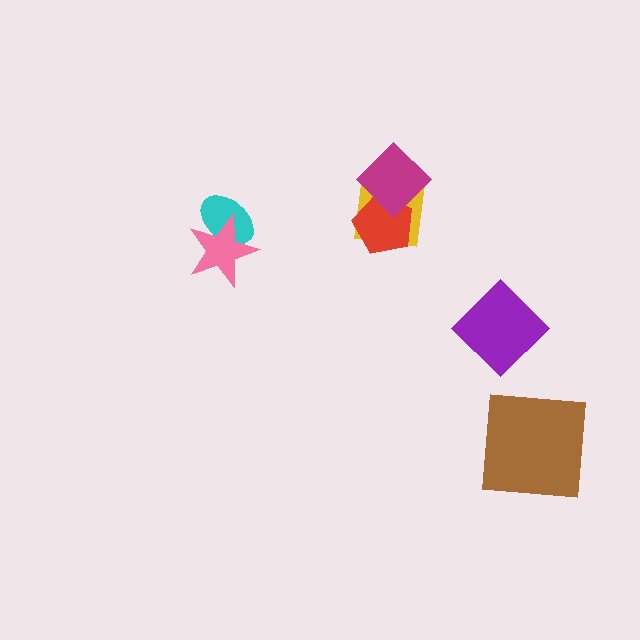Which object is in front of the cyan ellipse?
The pink star is in front of the cyan ellipse.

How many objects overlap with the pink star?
1 object overlaps with the pink star.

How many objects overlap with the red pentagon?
2 objects overlap with the red pentagon.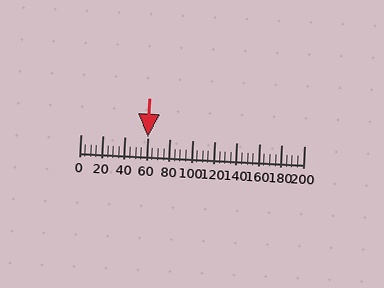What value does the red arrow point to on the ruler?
The red arrow points to approximately 60.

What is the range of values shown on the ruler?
The ruler shows values from 0 to 200.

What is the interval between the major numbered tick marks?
The major tick marks are spaced 20 units apart.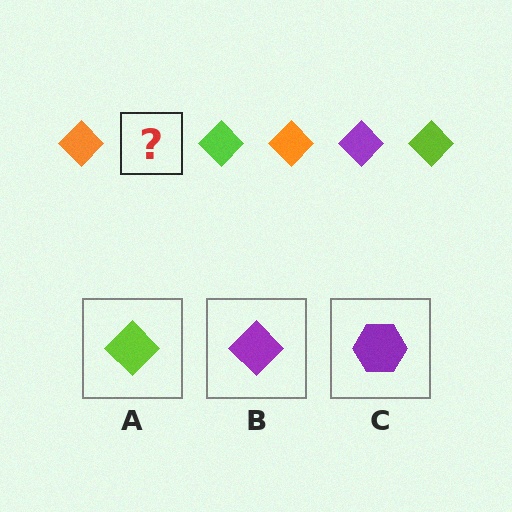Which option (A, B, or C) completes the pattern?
B.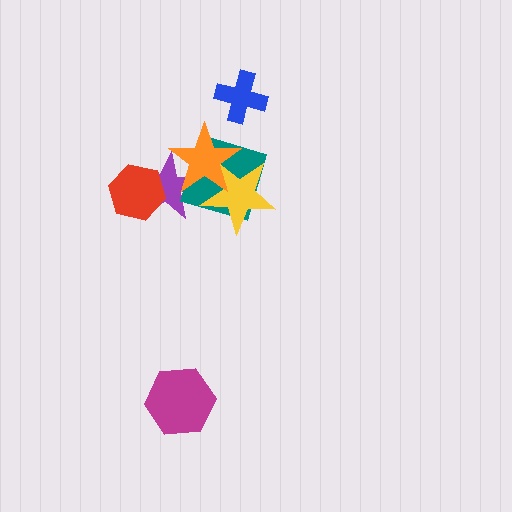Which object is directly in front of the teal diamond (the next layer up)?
The yellow star is directly in front of the teal diamond.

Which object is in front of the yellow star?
The orange star is in front of the yellow star.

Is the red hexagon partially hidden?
No, no other shape covers it.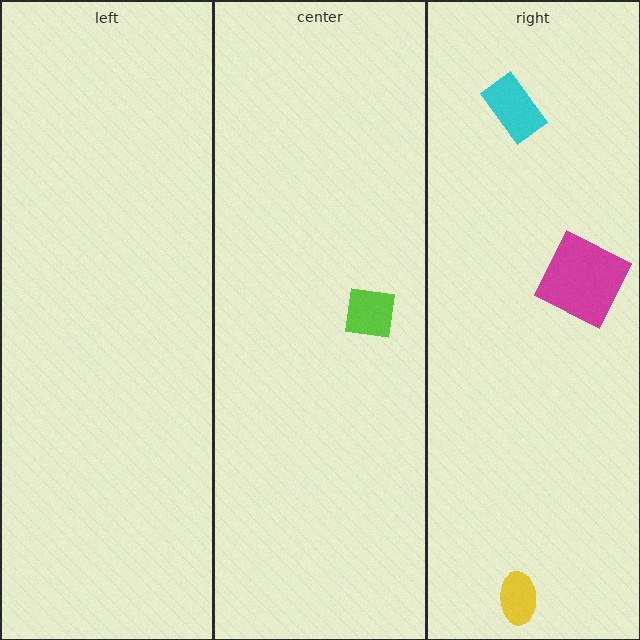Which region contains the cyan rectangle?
The right region.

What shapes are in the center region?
The lime square.